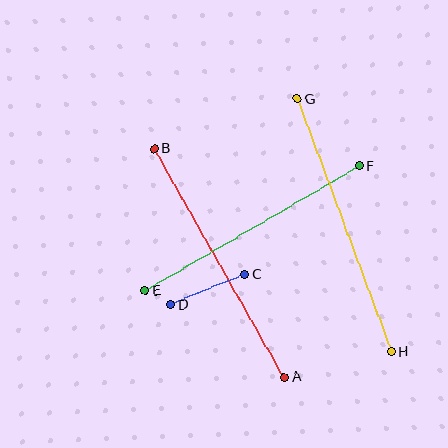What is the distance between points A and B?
The distance is approximately 263 pixels.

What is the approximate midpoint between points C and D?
The midpoint is at approximately (208, 290) pixels.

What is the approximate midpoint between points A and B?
The midpoint is at approximately (219, 263) pixels.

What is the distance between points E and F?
The distance is approximately 248 pixels.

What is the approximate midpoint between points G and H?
The midpoint is at approximately (344, 225) pixels.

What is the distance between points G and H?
The distance is approximately 269 pixels.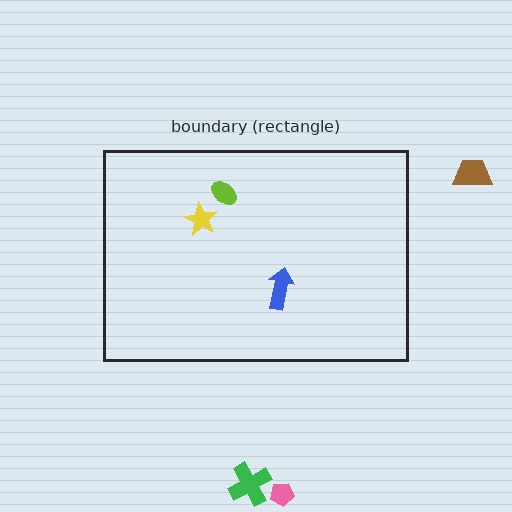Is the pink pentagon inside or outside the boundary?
Outside.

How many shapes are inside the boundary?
3 inside, 3 outside.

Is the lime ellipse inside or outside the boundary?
Inside.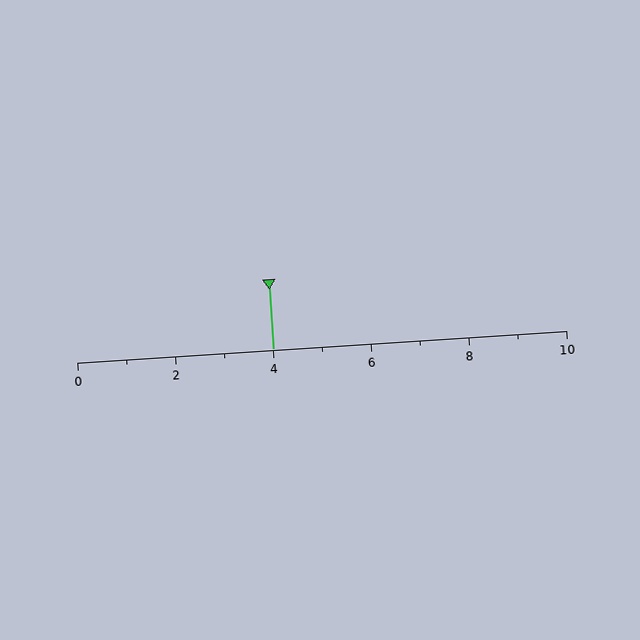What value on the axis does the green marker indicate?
The marker indicates approximately 4.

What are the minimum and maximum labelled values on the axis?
The axis runs from 0 to 10.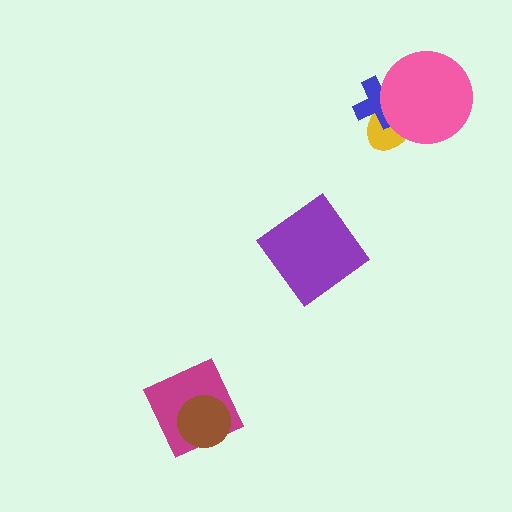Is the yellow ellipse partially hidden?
Yes, it is partially covered by another shape.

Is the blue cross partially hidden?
Yes, it is partially covered by another shape.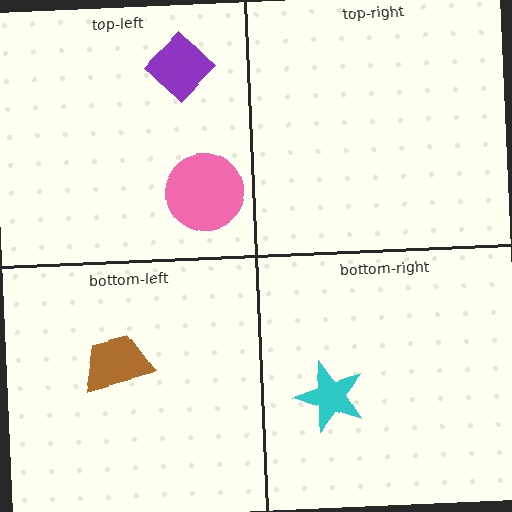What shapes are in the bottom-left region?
The brown trapezoid.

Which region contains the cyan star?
The bottom-right region.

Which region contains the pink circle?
The top-left region.